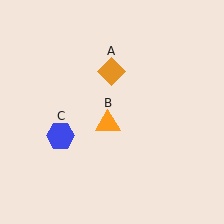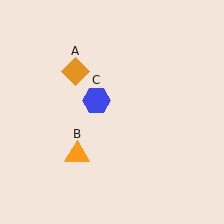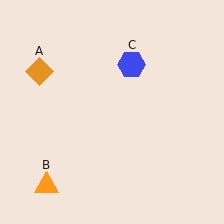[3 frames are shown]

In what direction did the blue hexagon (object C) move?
The blue hexagon (object C) moved up and to the right.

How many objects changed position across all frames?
3 objects changed position: orange diamond (object A), orange triangle (object B), blue hexagon (object C).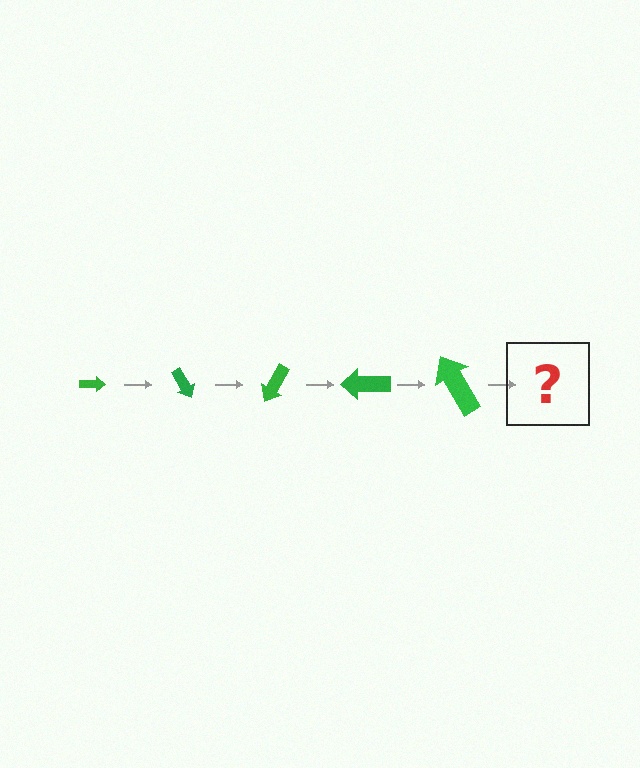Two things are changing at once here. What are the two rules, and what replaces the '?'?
The two rules are that the arrow grows larger each step and it rotates 60 degrees each step. The '?' should be an arrow, larger than the previous one and rotated 300 degrees from the start.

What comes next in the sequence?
The next element should be an arrow, larger than the previous one and rotated 300 degrees from the start.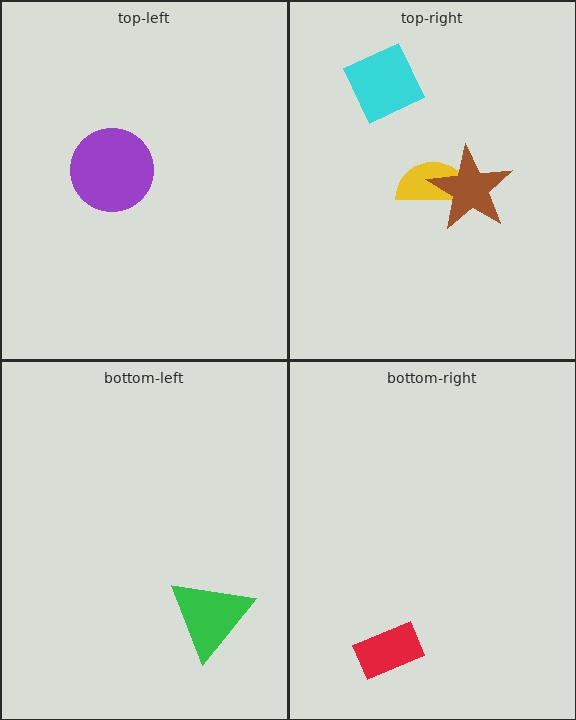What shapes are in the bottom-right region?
The red rectangle.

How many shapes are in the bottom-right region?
1.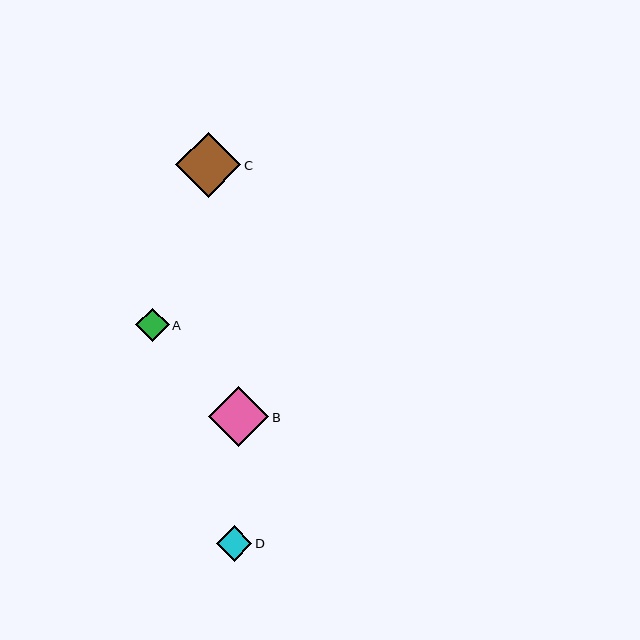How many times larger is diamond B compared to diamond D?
Diamond B is approximately 1.7 times the size of diamond D.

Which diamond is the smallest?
Diamond A is the smallest with a size of approximately 33 pixels.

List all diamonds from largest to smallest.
From largest to smallest: C, B, D, A.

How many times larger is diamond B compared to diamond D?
Diamond B is approximately 1.7 times the size of diamond D.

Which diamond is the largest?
Diamond C is the largest with a size of approximately 65 pixels.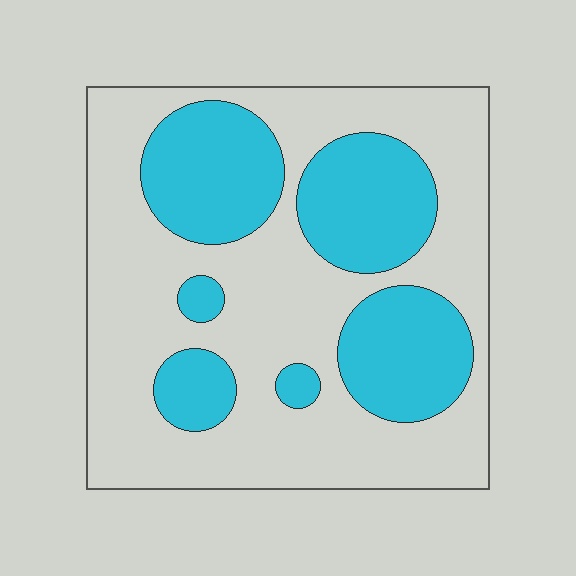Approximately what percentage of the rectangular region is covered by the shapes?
Approximately 35%.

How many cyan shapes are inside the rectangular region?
6.